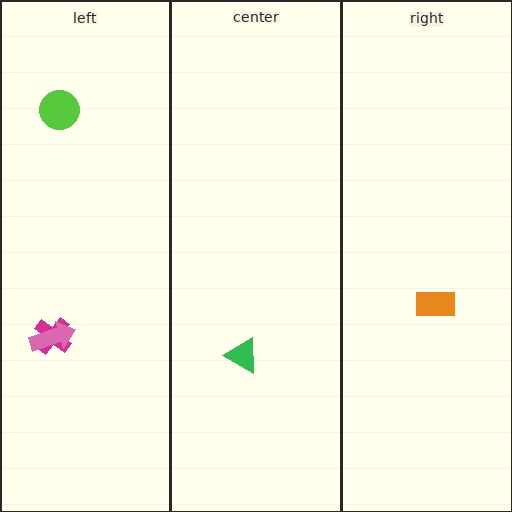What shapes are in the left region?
The lime circle, the magenta cross, the pink arrow.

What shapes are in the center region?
The green triangle.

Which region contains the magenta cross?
The left region.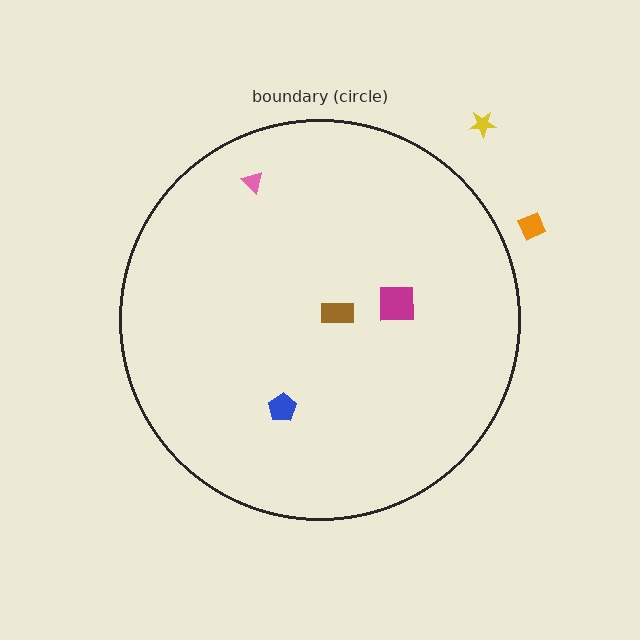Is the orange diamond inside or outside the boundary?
Outside.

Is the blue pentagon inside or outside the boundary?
Inside.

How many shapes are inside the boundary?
4 inside, 2 outside.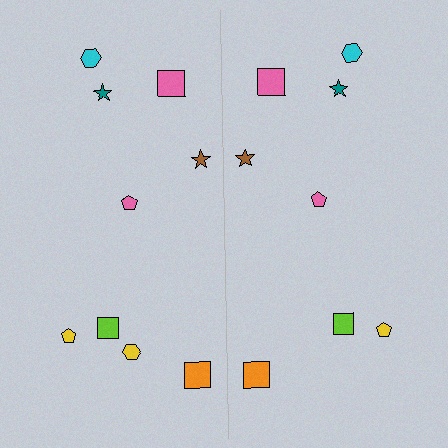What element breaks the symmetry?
A yellow hexagon is missing from the right side.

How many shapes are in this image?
There are 17 shapes in this image.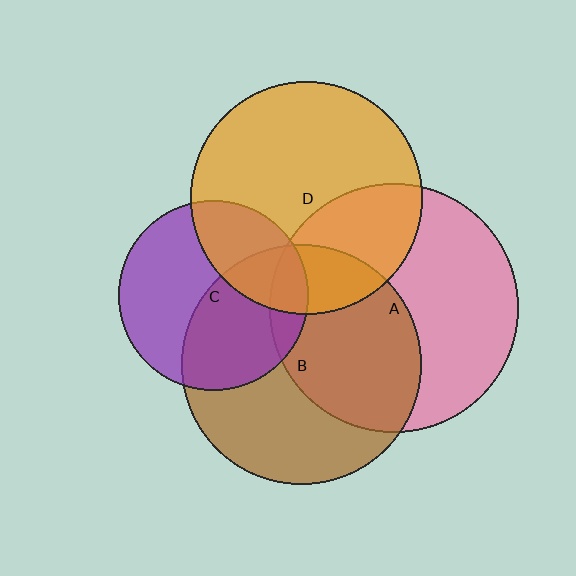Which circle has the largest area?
Circle A (pink).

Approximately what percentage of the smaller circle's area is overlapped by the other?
Approximately 45%.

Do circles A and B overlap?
Yes.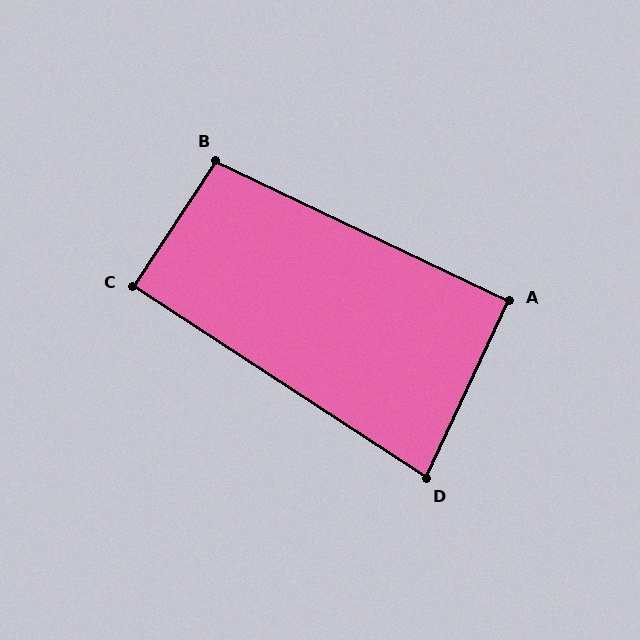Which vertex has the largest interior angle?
B, at approximately 98 degrees.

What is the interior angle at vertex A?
Approximately 90 degrees (approximately right).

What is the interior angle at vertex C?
Approximately 90 degrees (approximately right).